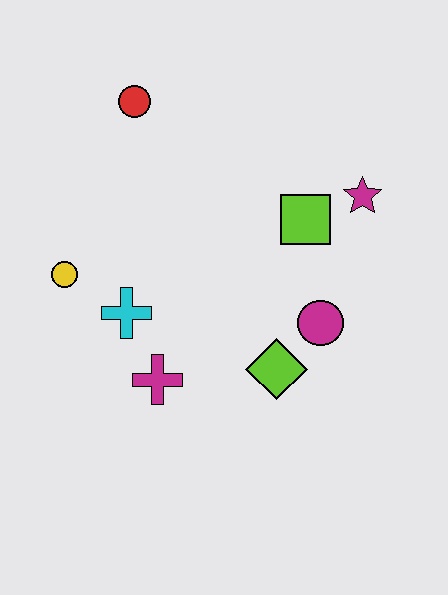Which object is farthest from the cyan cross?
The magenta star is farthest from the cyan cross.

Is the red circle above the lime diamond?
Yes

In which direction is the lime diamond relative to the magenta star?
The lime diamond is below the magenta star.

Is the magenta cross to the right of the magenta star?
No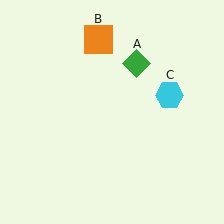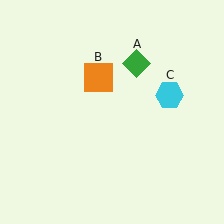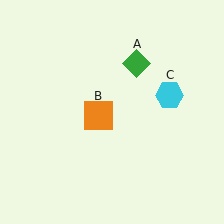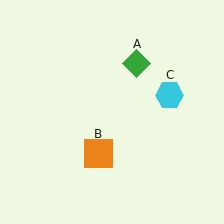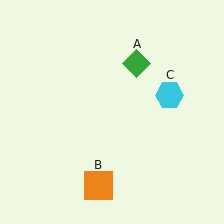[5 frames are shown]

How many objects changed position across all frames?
1 object changed position: orange square (object B).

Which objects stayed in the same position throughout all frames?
Green diamond (object A) and cyan hexagon (object C) remained stationary.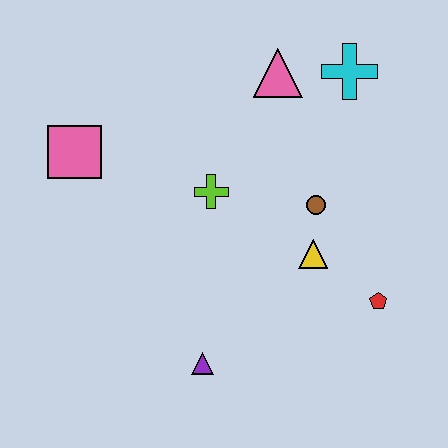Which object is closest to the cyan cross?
The pink triangle is closest to the cyan cross.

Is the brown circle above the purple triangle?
Yes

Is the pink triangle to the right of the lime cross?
Yes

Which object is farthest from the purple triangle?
The cyan cross is farthest from the purple triangle.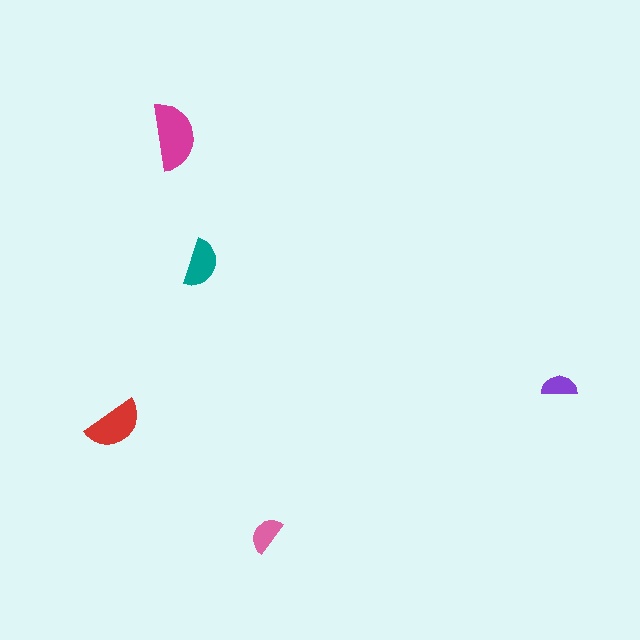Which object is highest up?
The magenta semicircle is topmost.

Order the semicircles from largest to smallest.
the magenta one, the red one, the teal one, the pink one, the purple one.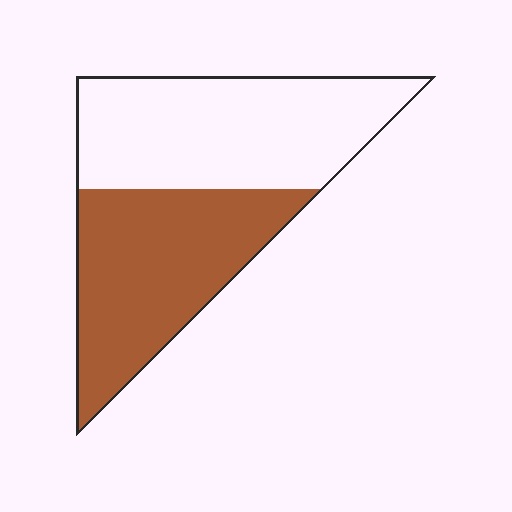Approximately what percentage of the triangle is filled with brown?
Approximately 45%.